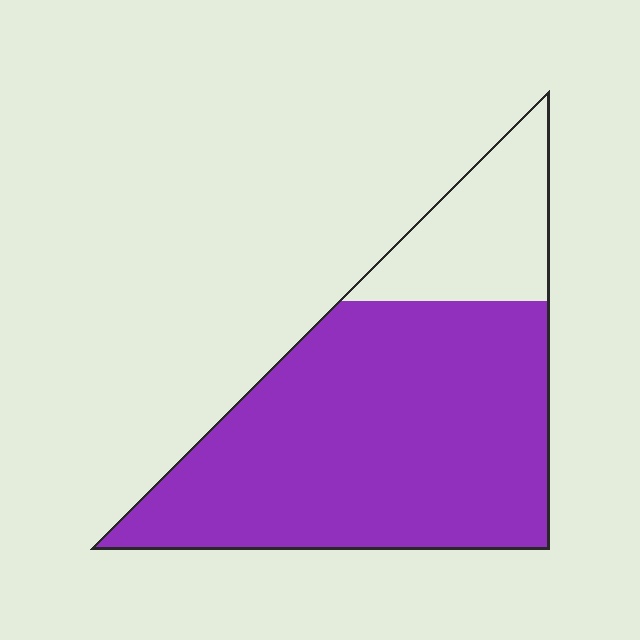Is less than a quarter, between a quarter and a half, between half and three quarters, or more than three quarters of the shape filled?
More than three quarters.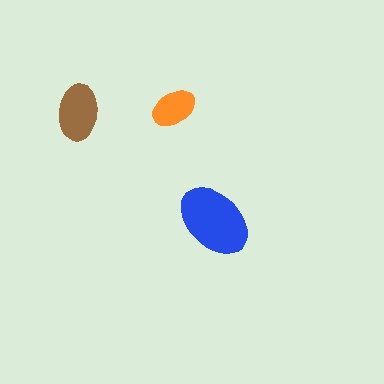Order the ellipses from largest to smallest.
the blue one, the brown one, the orange one.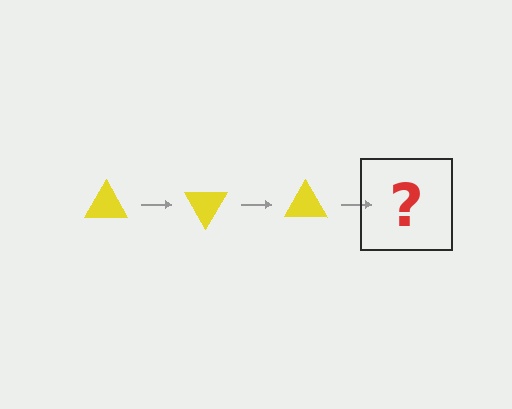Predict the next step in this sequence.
The next step is a yellow triangle rotated 180 degrees.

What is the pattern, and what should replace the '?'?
The pattern is that the triangle rotates 60 degrees each step. The '?' should be a yellow triangle rotated 180 degrees.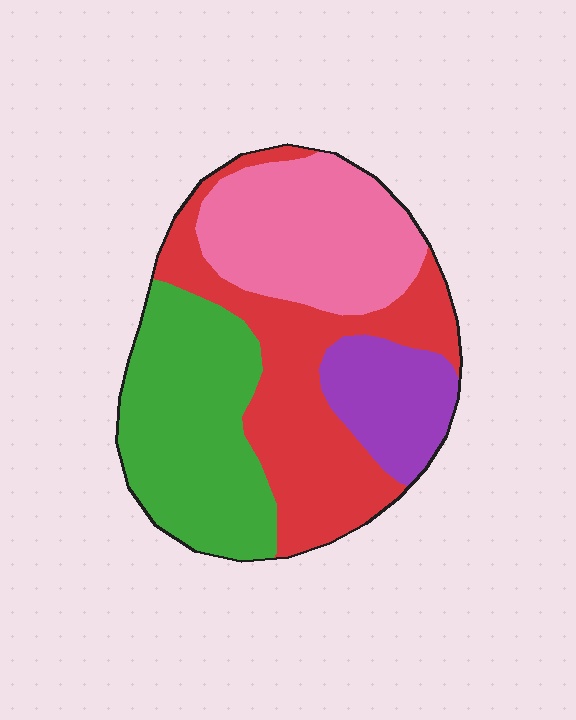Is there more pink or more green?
Green.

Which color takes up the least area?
Purple, at roughly 15%.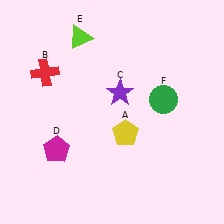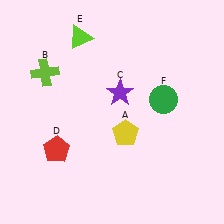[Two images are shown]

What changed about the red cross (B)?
In Image 1, B is red. In Image 2, it changed to lime.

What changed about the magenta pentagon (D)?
In Image 1, D is magenta. In Image 2, it changed to red.